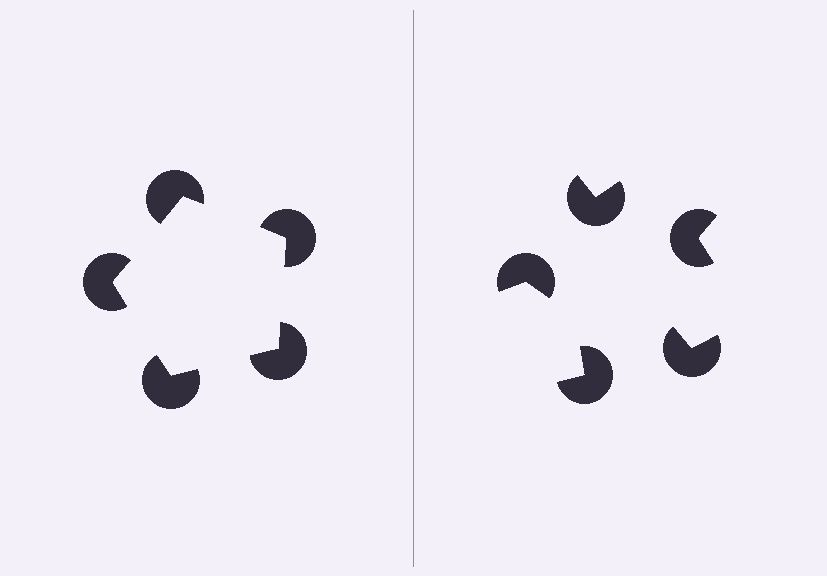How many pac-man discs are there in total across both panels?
10 — 5 on each side.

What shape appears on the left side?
An illusory pentagon.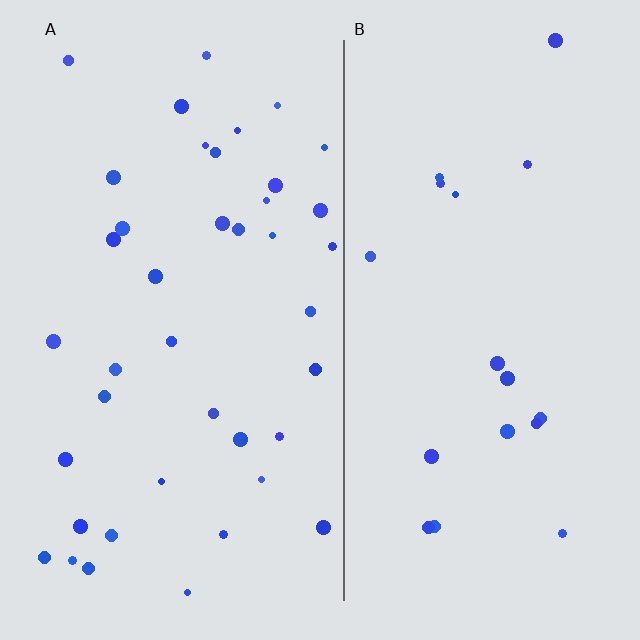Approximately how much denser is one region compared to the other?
Approximately 2.2× — region A over region B.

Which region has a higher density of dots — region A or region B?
A (the left).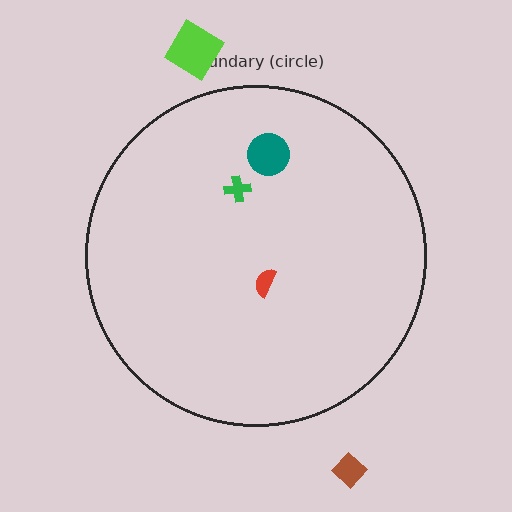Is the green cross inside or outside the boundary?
Inside.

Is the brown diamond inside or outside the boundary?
Outside.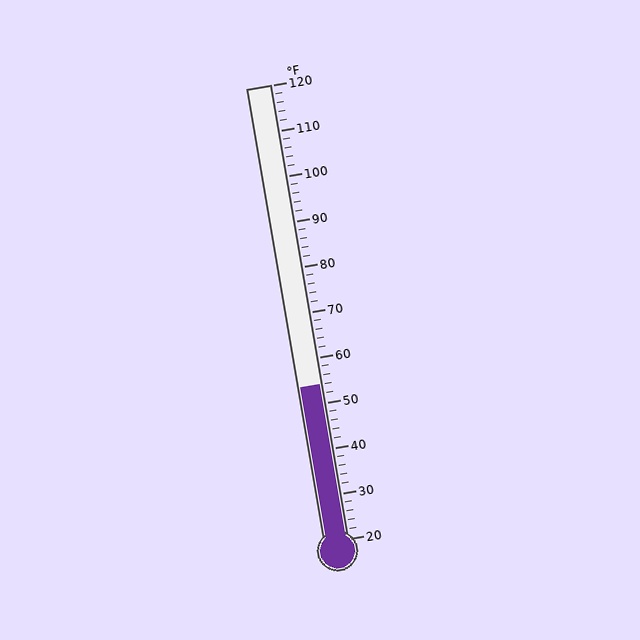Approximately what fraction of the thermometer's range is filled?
The thermometer is filled to approximately 35% of its range.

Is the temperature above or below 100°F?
The temperature is below 100°F.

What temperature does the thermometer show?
The thermometer shows approximately 54°F.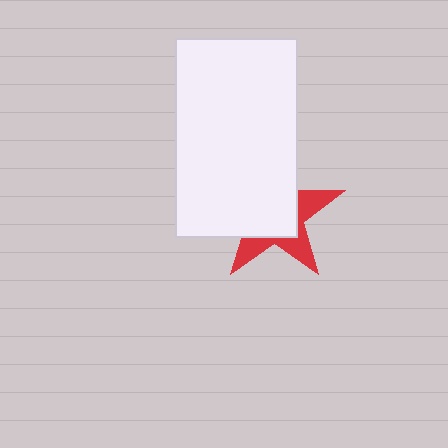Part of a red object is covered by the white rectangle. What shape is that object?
It is a star.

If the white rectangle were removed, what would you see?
You would see the complete red star.